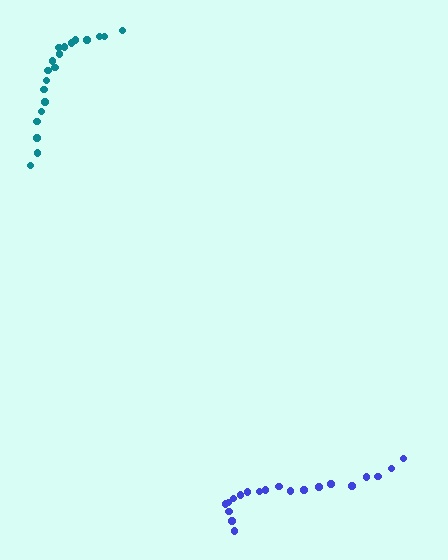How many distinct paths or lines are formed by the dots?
There are 2 distinct paths.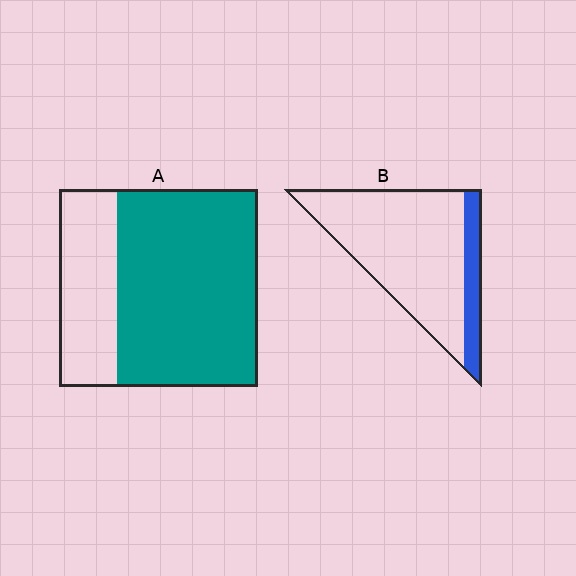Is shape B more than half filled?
No.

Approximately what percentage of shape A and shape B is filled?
A is approximately 70% and B is approximately 15%.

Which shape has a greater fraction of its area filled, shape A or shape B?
Shape A.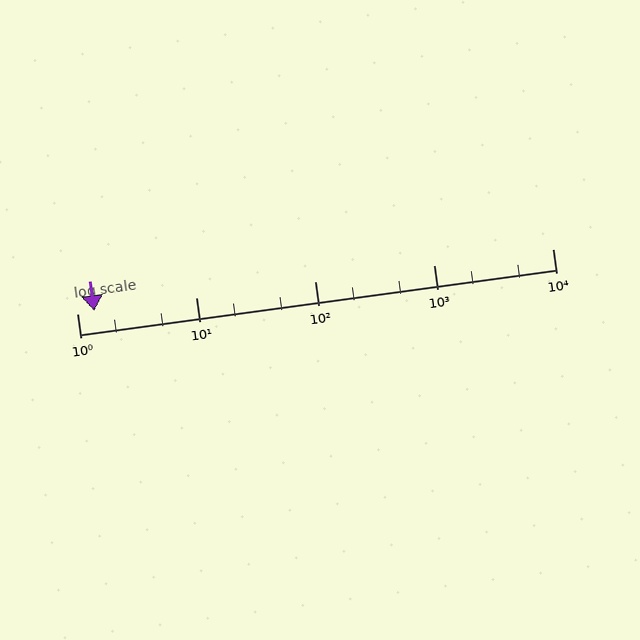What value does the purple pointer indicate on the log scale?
The pointer indicates approximately 1.4.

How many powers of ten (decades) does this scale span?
The scale spans 4 decades, from 1 to 10000.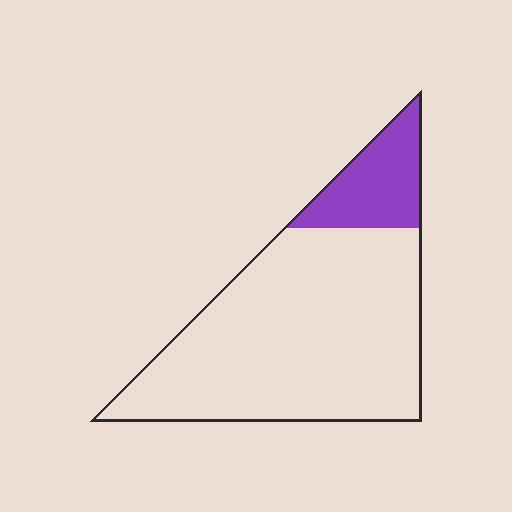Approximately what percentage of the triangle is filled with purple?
Approximately 15%.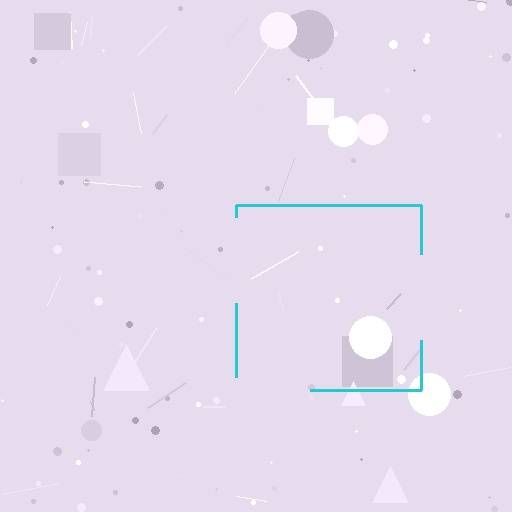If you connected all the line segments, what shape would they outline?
They would outline a square.